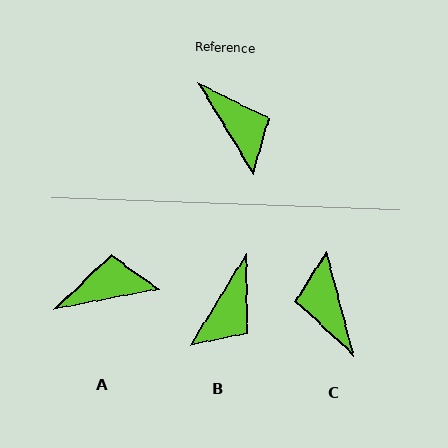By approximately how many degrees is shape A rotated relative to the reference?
Approximately 70 degrees counter-clockwise.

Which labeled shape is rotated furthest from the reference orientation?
C, about 164 degrees away.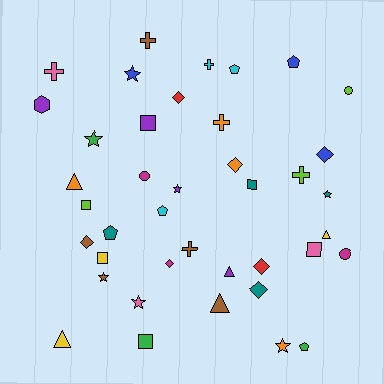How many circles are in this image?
There are 3 circles.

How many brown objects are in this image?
There are 5 brown objects.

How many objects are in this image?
There are 40 objects.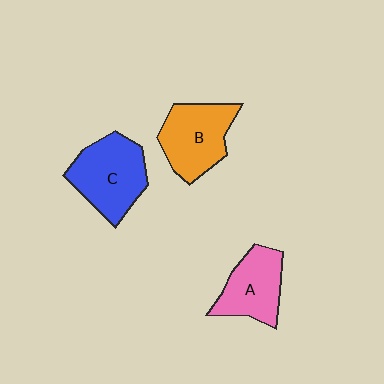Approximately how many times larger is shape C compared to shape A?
Approximately 1.3 times.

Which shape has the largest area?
Shape C (blue).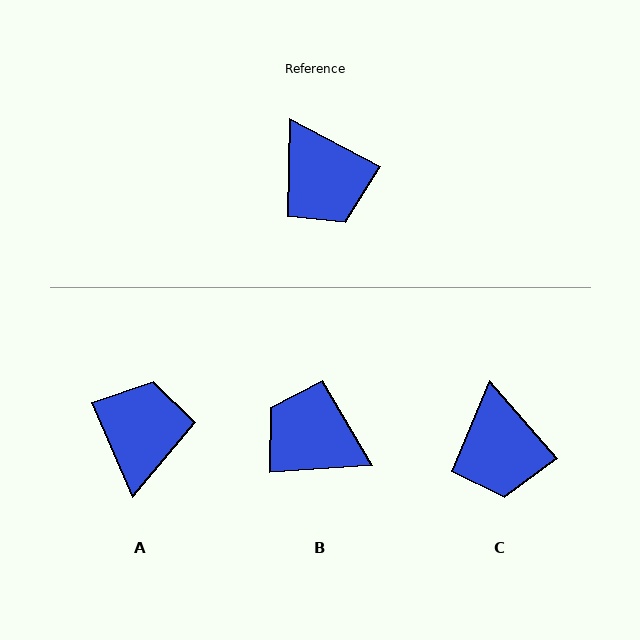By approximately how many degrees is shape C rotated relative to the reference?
Approximately 21 degrees clockwise.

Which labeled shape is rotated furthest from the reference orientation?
B, about 148 degrees away.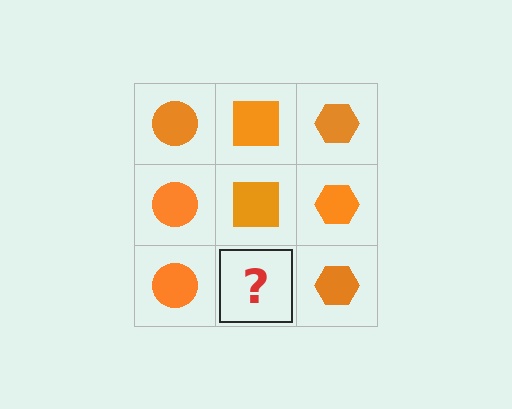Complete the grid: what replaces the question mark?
The question mark should be replaced with an orange square.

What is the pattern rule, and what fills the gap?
The rule is that each column has a consistent shape. The gap should be filled with an orange square.